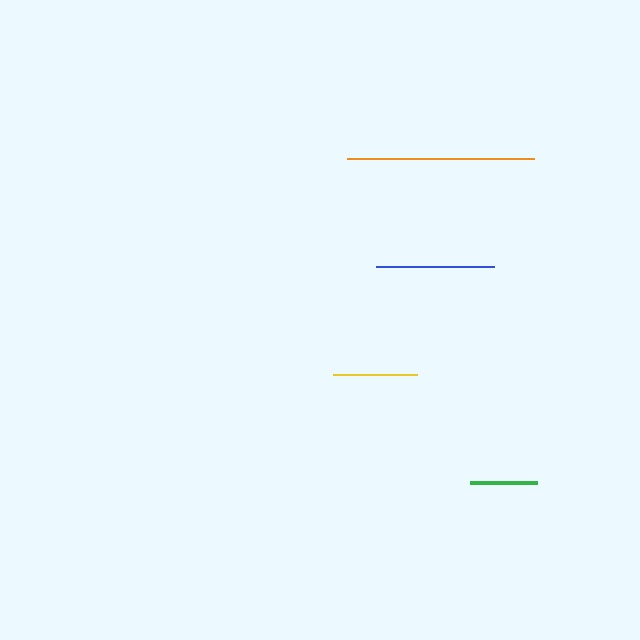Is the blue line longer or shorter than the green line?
The blue line is longer than the green line.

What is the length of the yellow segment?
The yellow segment is approximately 84 pixels long.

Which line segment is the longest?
The orange line is the longest at approximately 186 pixels.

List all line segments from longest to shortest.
From longest to shortest: orange, blue, yellow, green.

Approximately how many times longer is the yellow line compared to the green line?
The yellow line is approximately 1.3 times the length of the green line.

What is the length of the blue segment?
The blue segment is approximately 118 pixels long.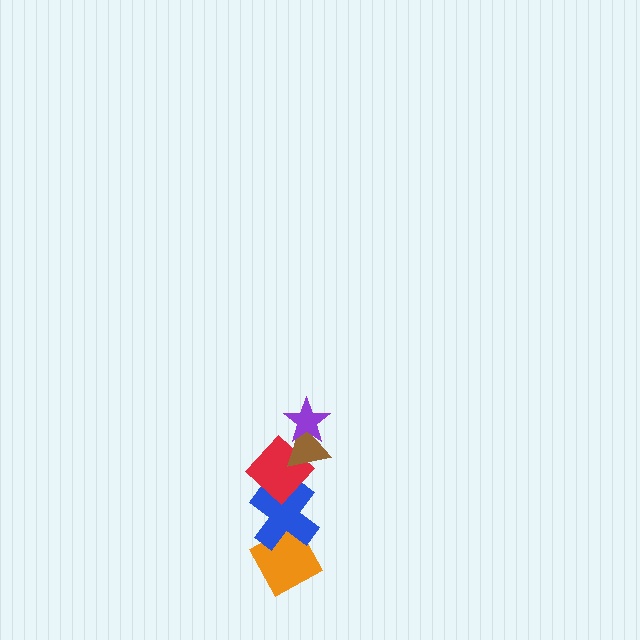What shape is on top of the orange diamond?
The blue cross is on top of the orange diamond.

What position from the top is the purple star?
The purple star is 1st from the top.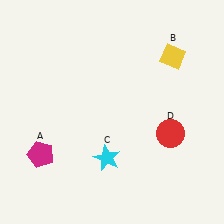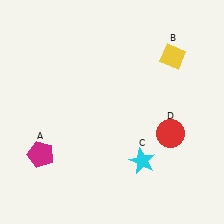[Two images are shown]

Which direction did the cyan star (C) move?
The cyan star (C) moved right.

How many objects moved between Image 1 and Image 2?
1 object moved between the two images.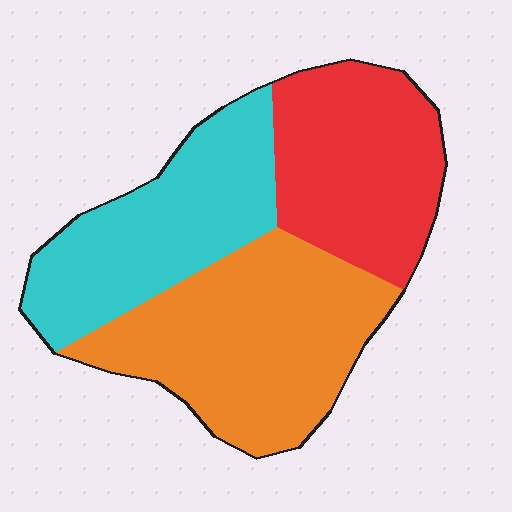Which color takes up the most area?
Orange, at roughly 40%.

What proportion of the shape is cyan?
Cyan takes up between a sixth and a third of the shape.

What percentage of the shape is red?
Red covers around 30% of the shape.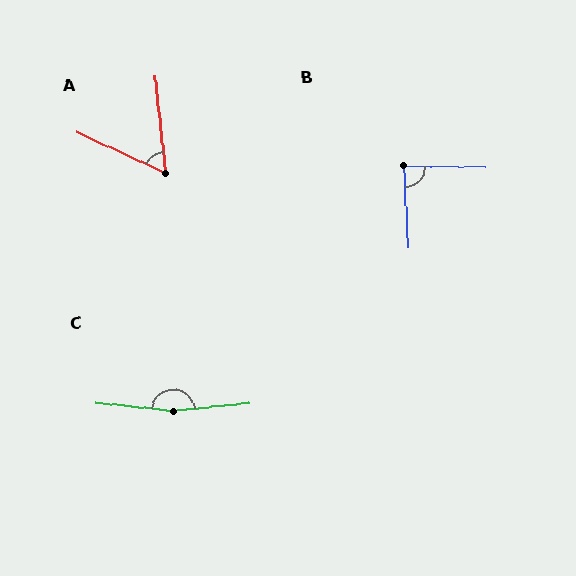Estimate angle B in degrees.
Approximately 87 degrees.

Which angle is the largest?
C, at approximately 168 degrees.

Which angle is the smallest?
A, at approximately 59 degrees.